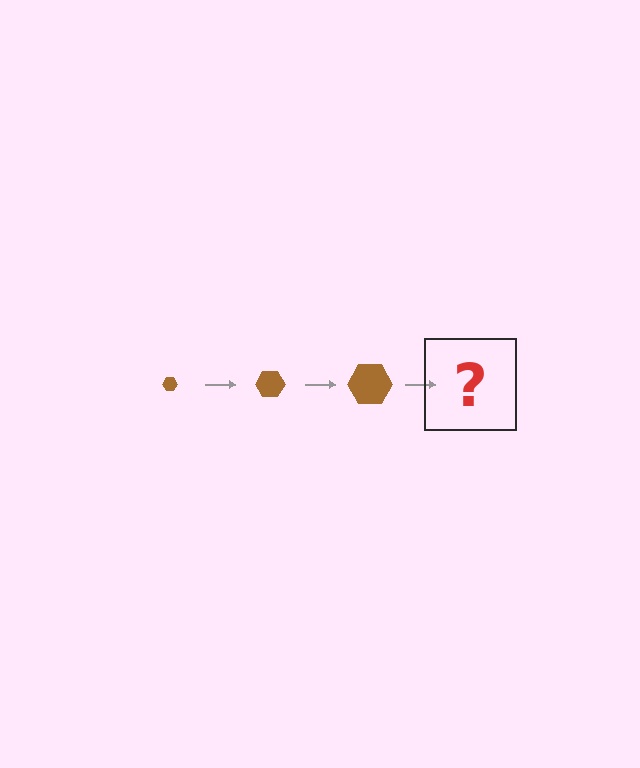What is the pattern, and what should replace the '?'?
The pattern is that the hexagon gets progressively larger each step. The '?' should be a brown hexagon, larger than the previous one.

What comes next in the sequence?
The next element should be a brown hexagon, larger than the previous one.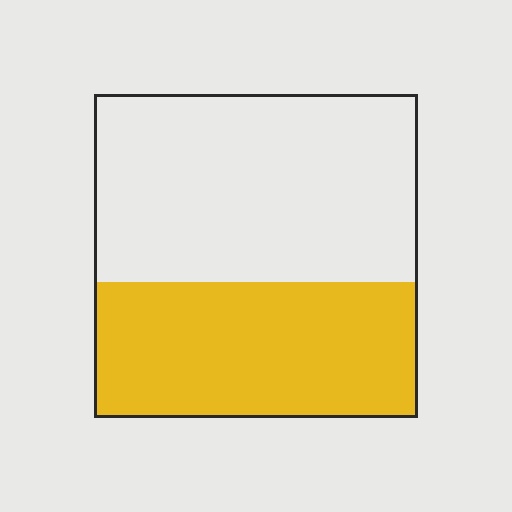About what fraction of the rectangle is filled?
About two fifths (2/5).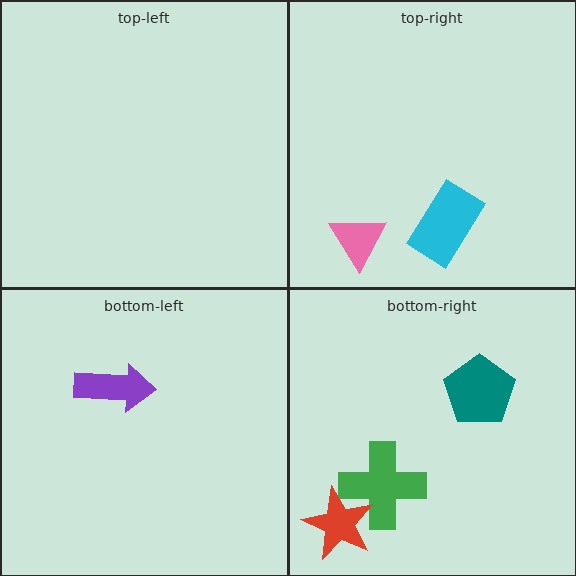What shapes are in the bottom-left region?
The purple arrow.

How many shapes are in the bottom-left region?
1.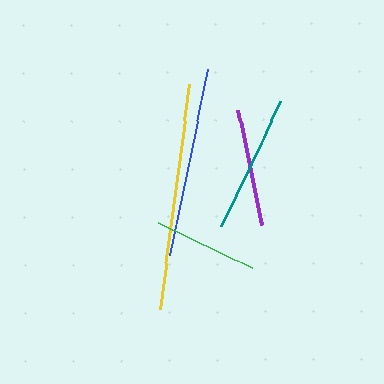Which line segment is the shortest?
The green line is the shortest at approximately 104 pixels.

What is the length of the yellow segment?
The yellow segment is approximately 227 pixels long.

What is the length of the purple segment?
The purple segment is approximately 117 pixels long.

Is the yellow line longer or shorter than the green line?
The yellow line is longer than the green line.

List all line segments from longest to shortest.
From longest to shortest: yellow, blue, teal, purple, green.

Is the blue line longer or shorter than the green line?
The blue line is longer than the green line.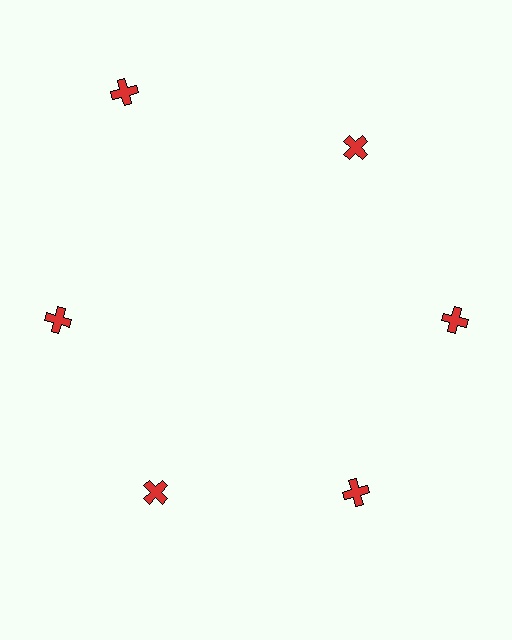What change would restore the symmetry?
The symmetry would be restored by moving it inward, back onto the ring so that all 6 crosses sit at equal angles and equal distance from the center.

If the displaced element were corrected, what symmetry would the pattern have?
It would have 6-fold rotational symmetry — the pattern would map onto itself every 60 degrees.